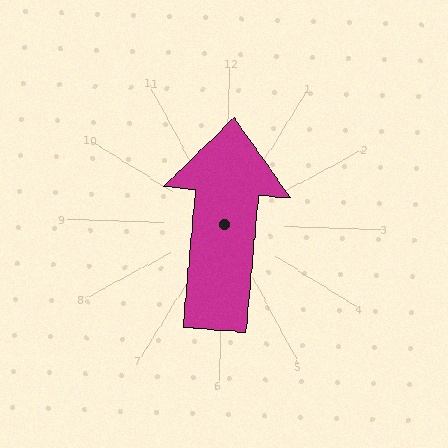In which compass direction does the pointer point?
North.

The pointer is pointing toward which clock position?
Roughly 12 o'clock.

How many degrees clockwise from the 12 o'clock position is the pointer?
Approximately 3 degrees.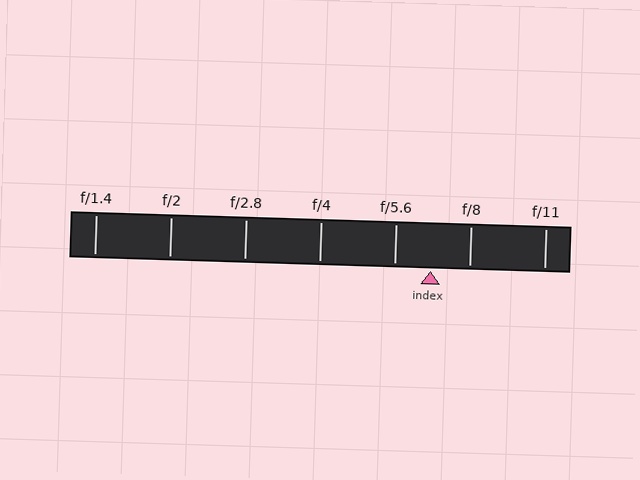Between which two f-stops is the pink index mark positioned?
The index mark is between f/5.6 and f/8.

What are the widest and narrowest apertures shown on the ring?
The widest aperture shown is f/1.4 and the narrowest is f/11.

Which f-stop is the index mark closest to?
The index mark is closest to f/5.6.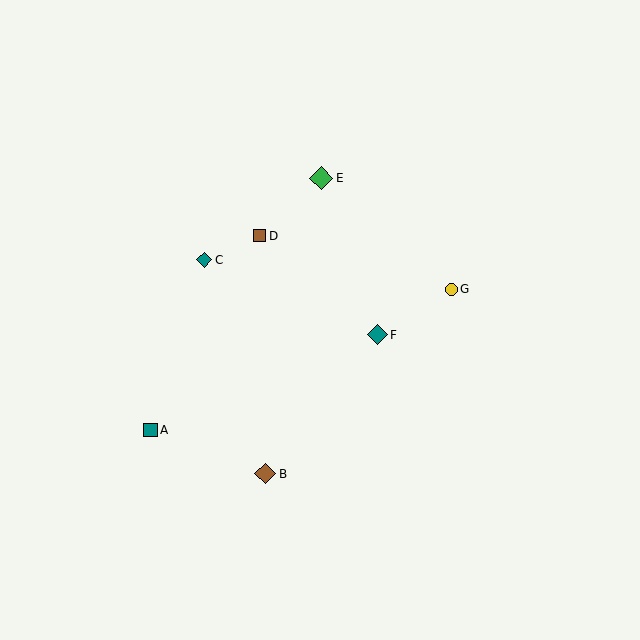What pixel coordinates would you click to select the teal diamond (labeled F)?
Click at (377, 335) to select the teal diamond F.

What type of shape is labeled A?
Shape A is a teal square.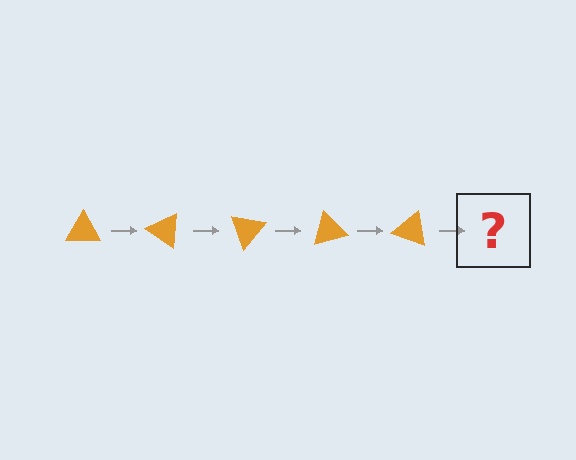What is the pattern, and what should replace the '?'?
The pattern is that the triangle rotates 35 degrees each step. The '?' should be an orange triangle rotated 175 degrees.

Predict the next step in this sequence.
The next step is an orange triangle rotated 175 degrees.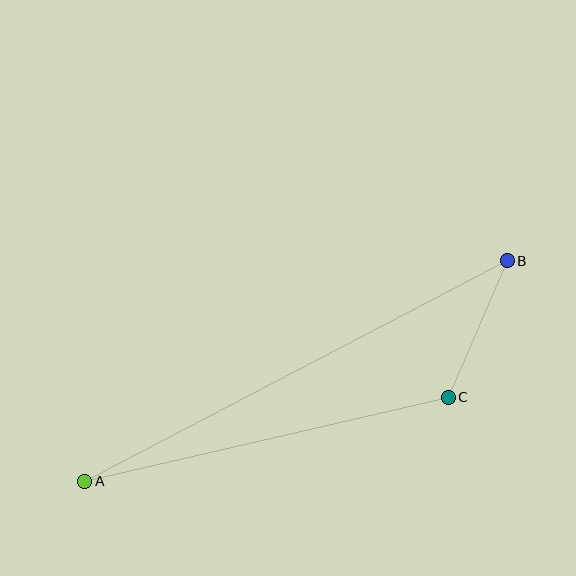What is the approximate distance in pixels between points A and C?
The distance between A and C is approximately 373 pixels.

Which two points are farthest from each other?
Points A and B are farthest from each other.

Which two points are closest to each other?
Points B and C are closest to each other.